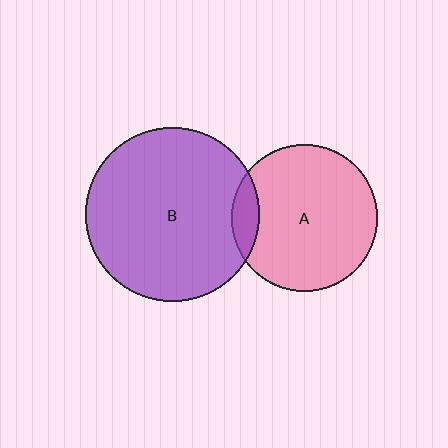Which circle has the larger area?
Circle B (purple).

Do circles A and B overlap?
Yes.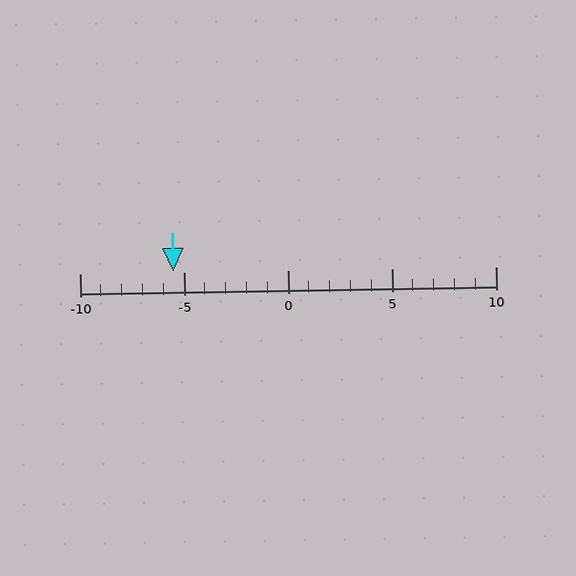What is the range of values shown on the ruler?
The ruler shows values from -10 to 10.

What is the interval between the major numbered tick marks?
The major tick marks are spaced 5 units apart.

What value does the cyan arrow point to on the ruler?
The cyan arrow points to approximately -6.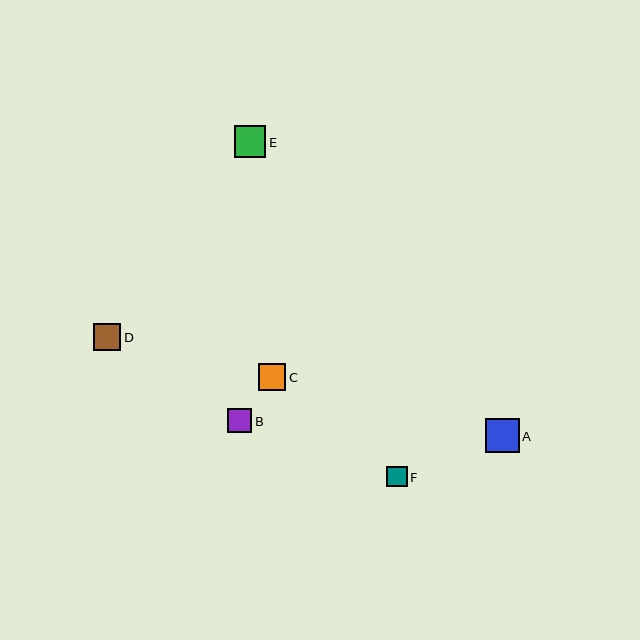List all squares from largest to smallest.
From largest to smallest: A, E, D, C, B, F.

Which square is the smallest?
Square F is the smallest with a size of approximately 21 pixels.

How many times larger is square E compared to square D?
Square E is approximately 1.2 times the size of square D.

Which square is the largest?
Square A is the largest with a size of approximately 34 pixels.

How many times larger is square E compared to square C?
Square E is approximately 1.2 times the size of square C.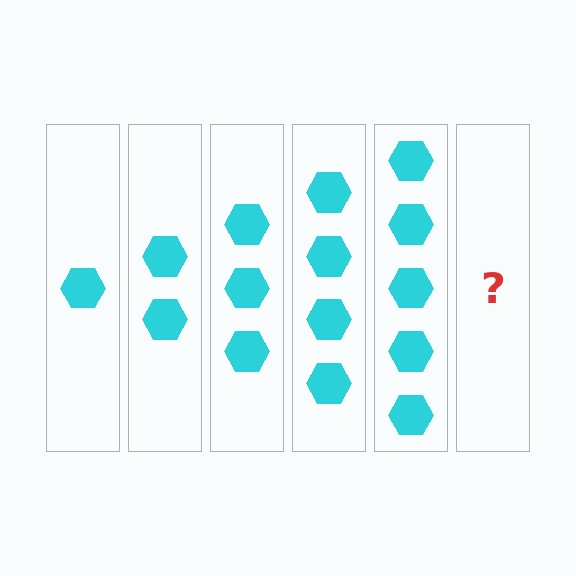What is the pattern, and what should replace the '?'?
The pattern is that each step adds one more hexagon. The '?' should be 6 hexagons.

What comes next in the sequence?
The next element should be 6 hexagons.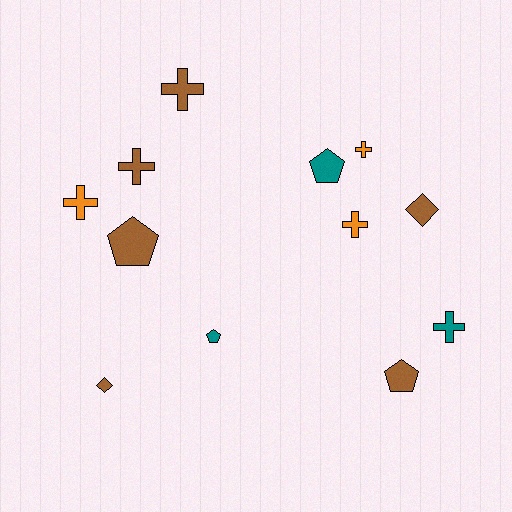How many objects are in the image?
There are 12 objects.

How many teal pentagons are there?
There are 2 teal pentagons.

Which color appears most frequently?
Brown, with 6 objects.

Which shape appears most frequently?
Cross, with 6 objects.